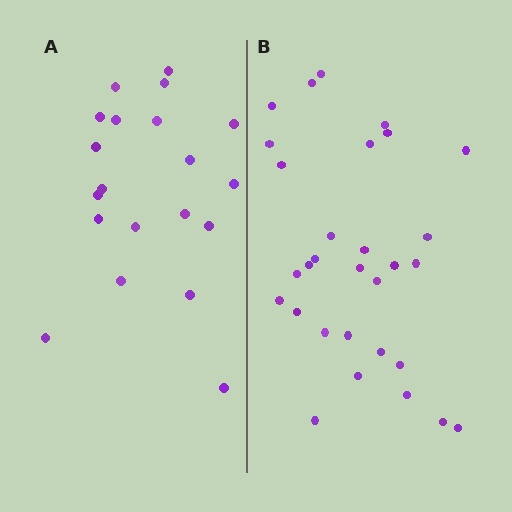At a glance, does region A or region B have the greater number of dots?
Region B (the right region) has more dots.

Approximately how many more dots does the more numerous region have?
Region B has roughly 10 or so more dots than region A.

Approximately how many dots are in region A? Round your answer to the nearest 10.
About 20 dots.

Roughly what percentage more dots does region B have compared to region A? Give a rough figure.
About 50% more.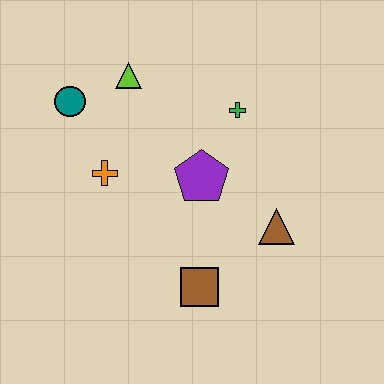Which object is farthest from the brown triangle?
The teal circle is farthest from the brown triangle.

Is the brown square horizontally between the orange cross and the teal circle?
No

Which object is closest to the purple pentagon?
The green cross is closest to the purple pentagon.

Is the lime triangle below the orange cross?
No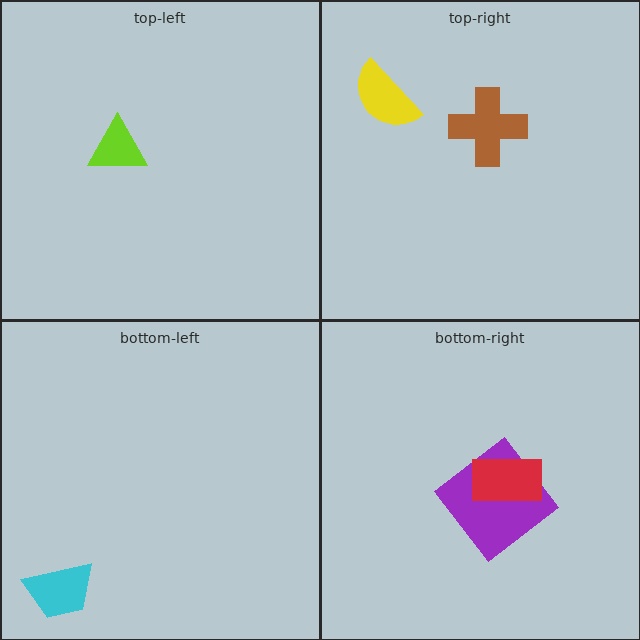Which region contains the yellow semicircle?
The top-right region.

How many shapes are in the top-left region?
1.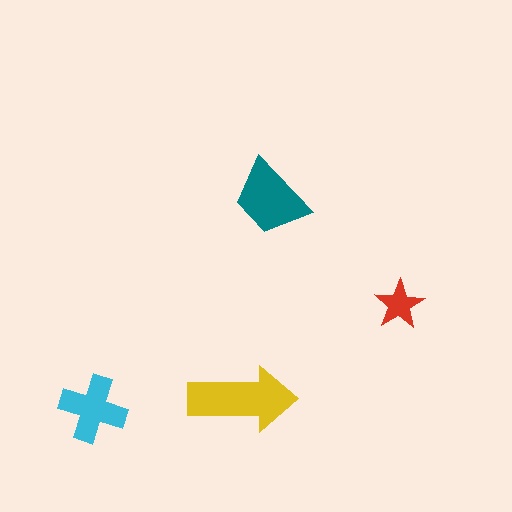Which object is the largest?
The yellow arrow.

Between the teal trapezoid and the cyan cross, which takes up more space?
The teal trapezoid.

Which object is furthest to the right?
The red star is rightmost.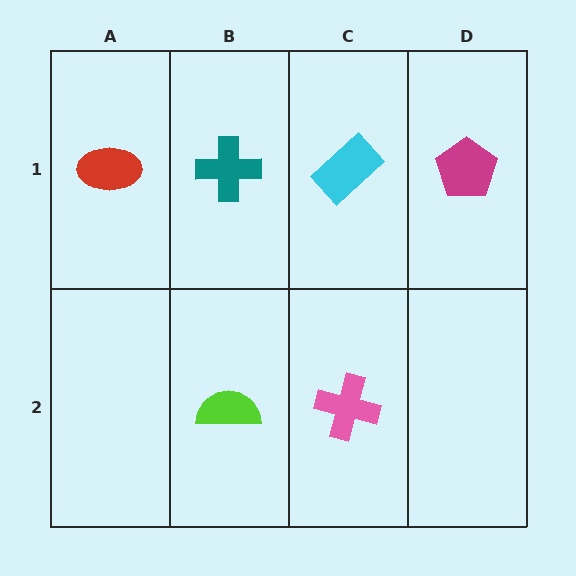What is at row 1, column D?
A magenta pentagon.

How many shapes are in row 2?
2 shapes.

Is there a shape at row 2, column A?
No, that cell is empty.